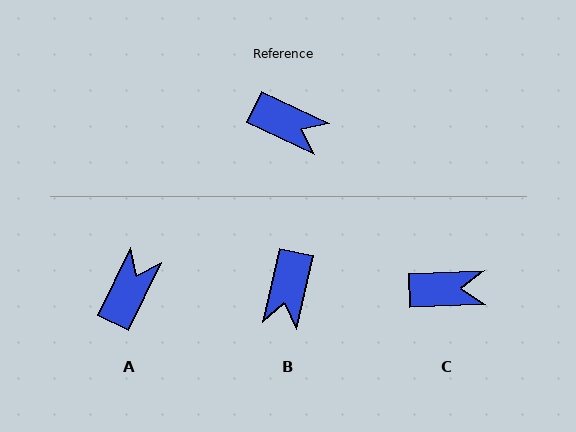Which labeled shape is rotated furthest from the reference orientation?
A, about 89 degrees away.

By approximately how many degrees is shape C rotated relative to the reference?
Approximately 27 degrees counter-clockwise.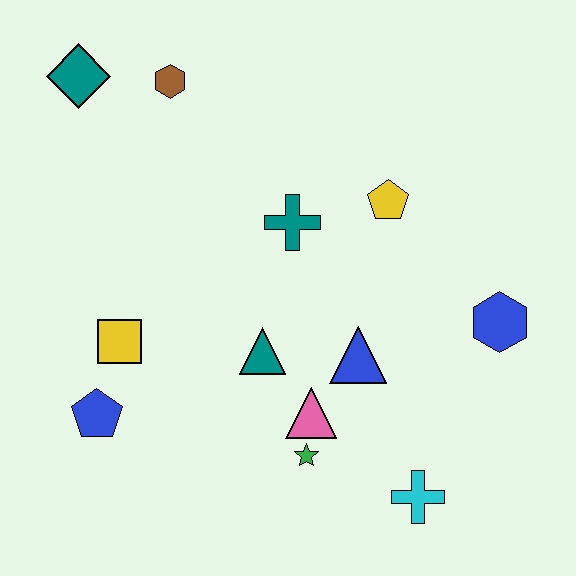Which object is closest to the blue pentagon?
The yellow square is closest to the blue pentagon.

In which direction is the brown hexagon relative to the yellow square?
The brown hexagon is above the yellow square.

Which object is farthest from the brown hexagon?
The cyan cross is farthest from the brown hexagon.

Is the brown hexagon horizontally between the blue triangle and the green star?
No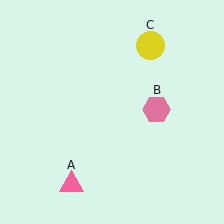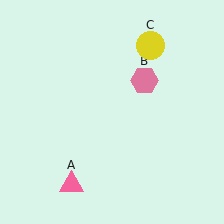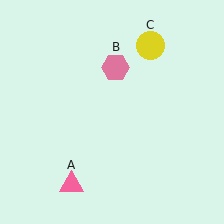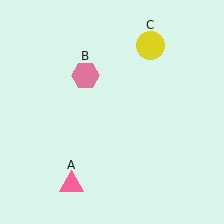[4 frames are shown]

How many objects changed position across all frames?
1 object changed position: pink hexagon (object B).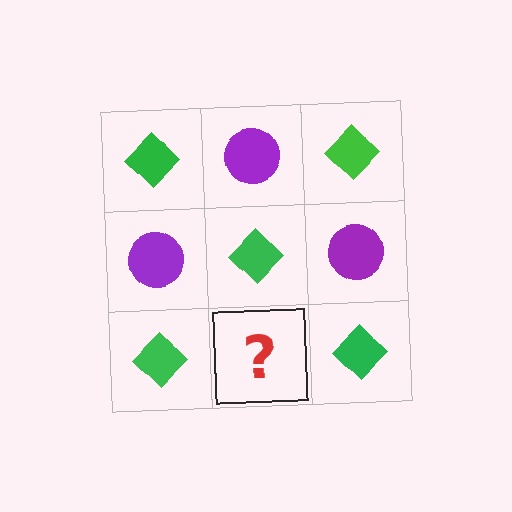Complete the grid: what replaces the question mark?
The question mark should be replaced with a purple circle.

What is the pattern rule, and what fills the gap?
The rule is that it alternates green diamond and purple circle in a checkerboard pattern. The gap should be filled with a purple circle.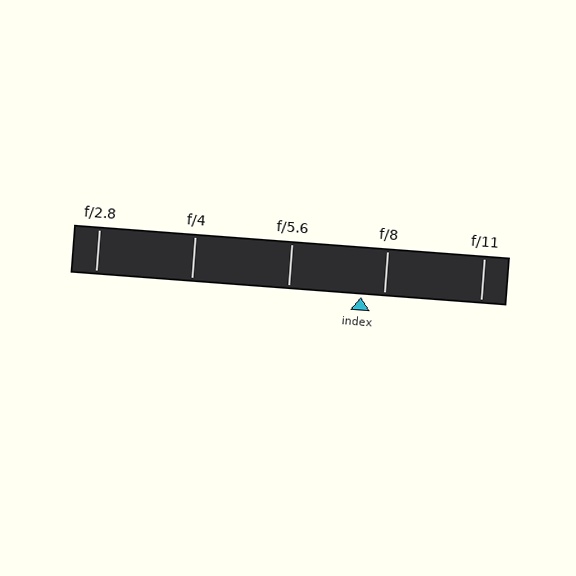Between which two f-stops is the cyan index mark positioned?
The index mark is between f/5.6 and f/8.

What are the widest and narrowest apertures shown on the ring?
The widest aperture shown is f/2.8 and the narrowest is f/11.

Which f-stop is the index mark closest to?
The index mark is closest to f/8.